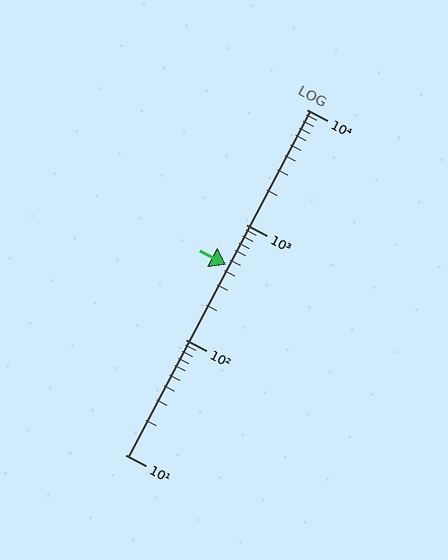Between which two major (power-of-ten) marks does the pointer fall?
The pointer is between 100 and 1000.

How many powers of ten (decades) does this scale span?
The scale spans 3 decades, from 10 to 10000.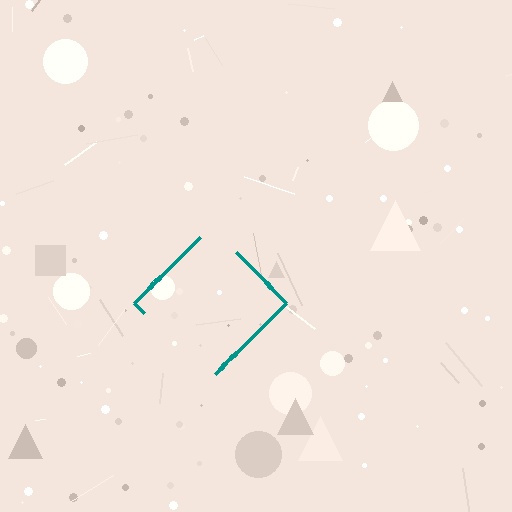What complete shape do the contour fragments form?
The contour fragments form a diamond.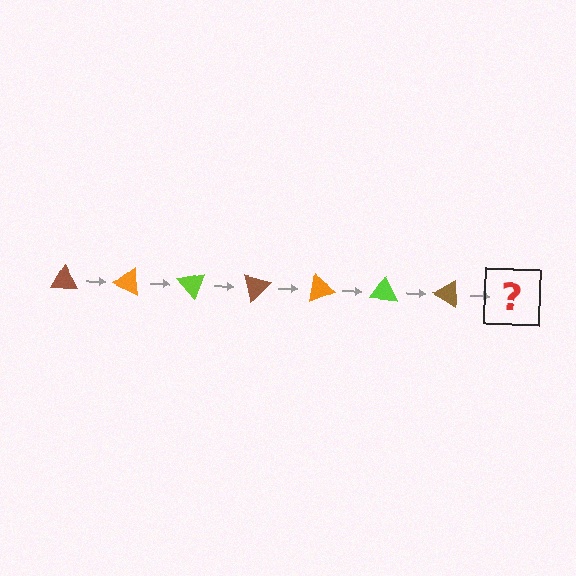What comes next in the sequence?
The next element should be an orange triangle, rotated 175 degrees from the start.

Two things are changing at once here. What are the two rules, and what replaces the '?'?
The two rules are that it rotates 25 degrees each step and the color cycles through brown, orange, and lime. The '?' should be an orange triangle, rotated 175 degrees from the start.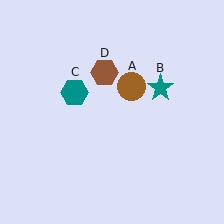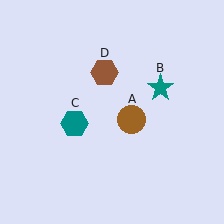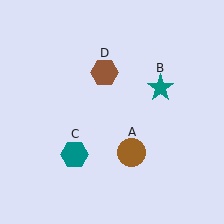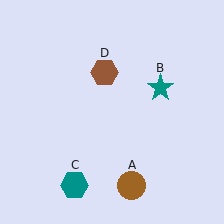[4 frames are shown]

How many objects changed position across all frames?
2 objects changed position: brown circle (object A), teal hexagon (object C).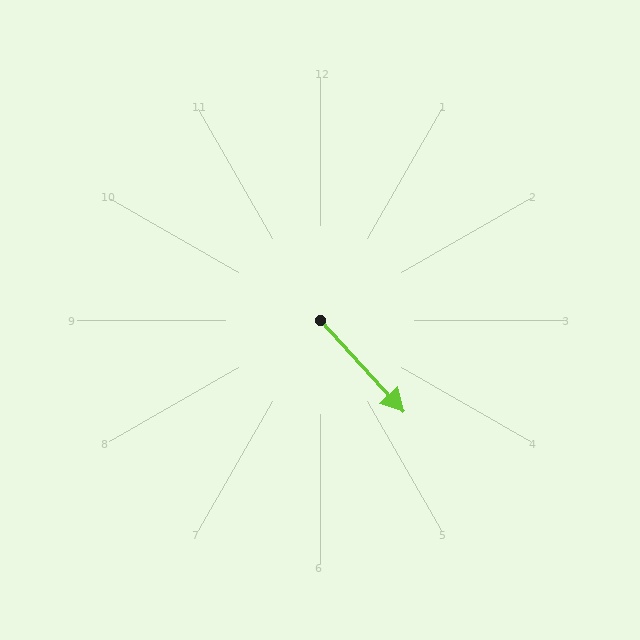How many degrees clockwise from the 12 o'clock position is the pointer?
Approximately 138 degrees.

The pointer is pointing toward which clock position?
Roughly 5 o'clock.